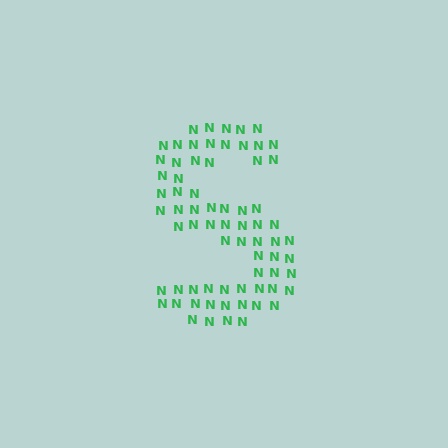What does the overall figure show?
The overall figure shows the letter S.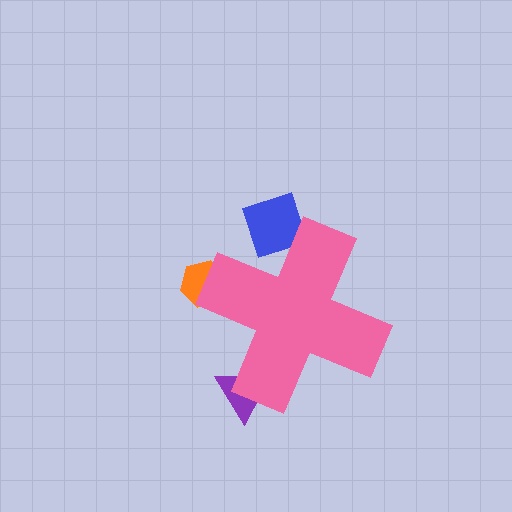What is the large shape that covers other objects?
A pink cross.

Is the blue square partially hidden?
Yes, the blue square is partially hidden behind the pink cross.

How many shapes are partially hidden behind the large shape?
3 shapes are partially hidden.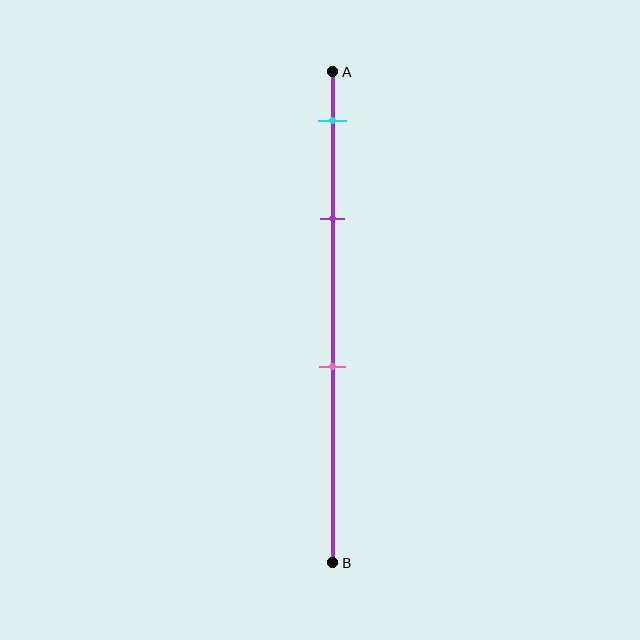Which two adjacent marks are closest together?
The cyan and purple marks are the closest adjacent pair.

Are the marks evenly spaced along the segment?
No, the marks are not evenly spaced.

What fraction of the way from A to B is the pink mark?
The pink mark is approximately 60% (0.6) of the way from A to B.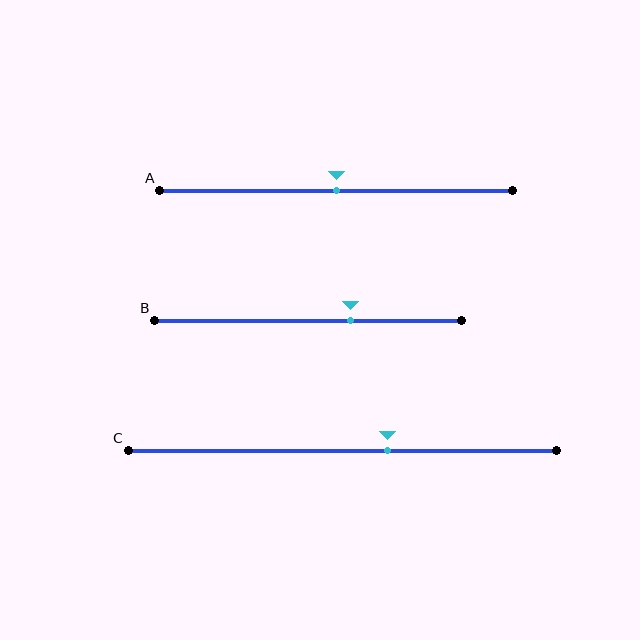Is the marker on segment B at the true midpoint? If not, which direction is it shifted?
No, the marker on segment B is shifted to the right by about 14% of the segment length.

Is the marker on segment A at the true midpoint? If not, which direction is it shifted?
Yes, the marker on segment A is at the true midpoint.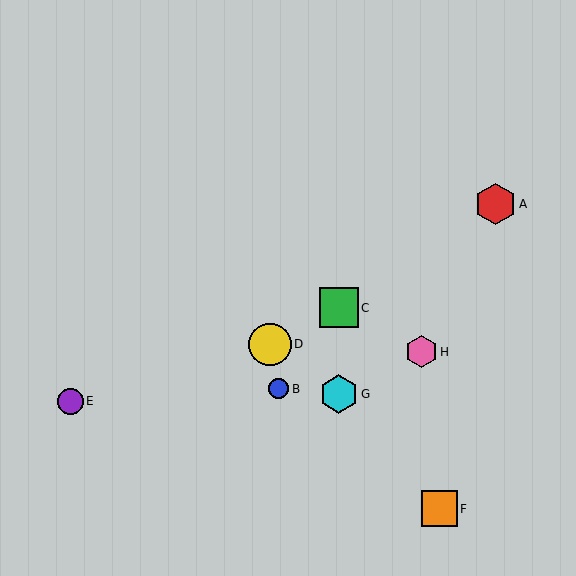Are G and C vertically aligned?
Yes, both are at x≈339.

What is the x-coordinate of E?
Object E is at x≈71.